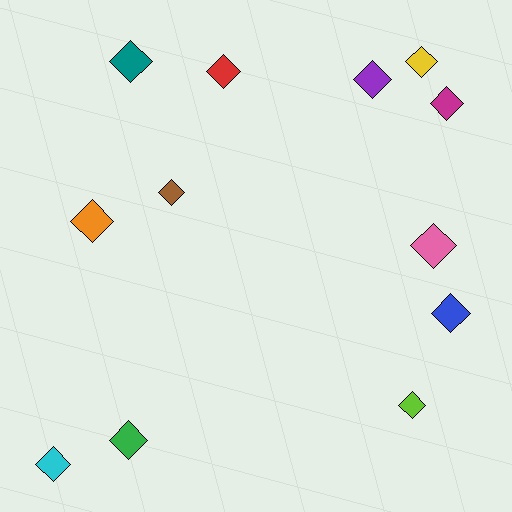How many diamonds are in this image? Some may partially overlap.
There are 12 diamonds.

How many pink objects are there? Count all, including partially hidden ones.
There is 1 pink object.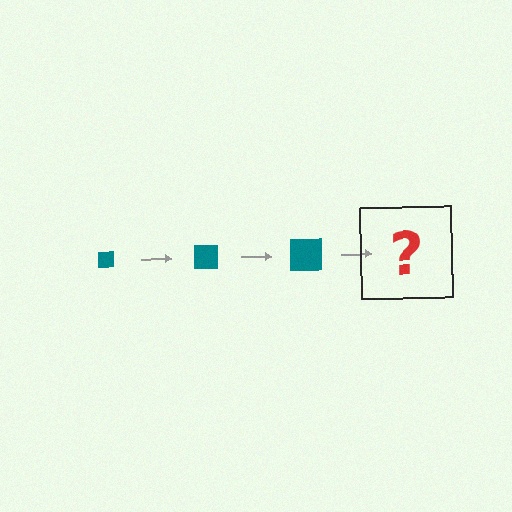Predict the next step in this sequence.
The next step is a teal square, larger than the previous one.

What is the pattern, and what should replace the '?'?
The pattern is that the square gets progressively larger each step. The '?' should be a teal square, larger than the previous one.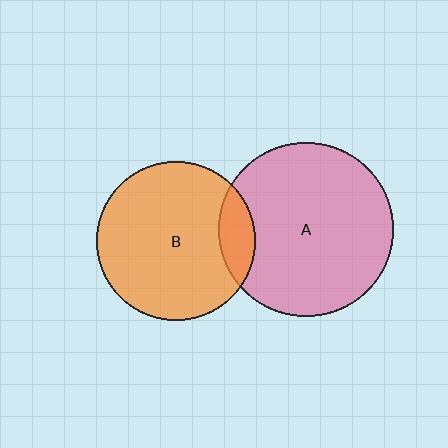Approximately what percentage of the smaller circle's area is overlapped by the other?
Approximately 15%.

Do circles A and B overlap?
Yes.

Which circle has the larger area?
Circle A (pink).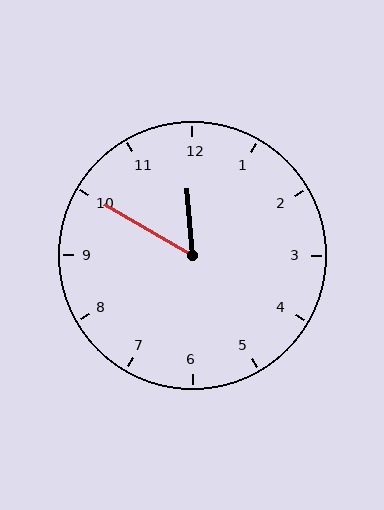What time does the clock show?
11:50.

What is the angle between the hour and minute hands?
Approximately 55 degrees.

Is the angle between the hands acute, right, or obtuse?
It is acute.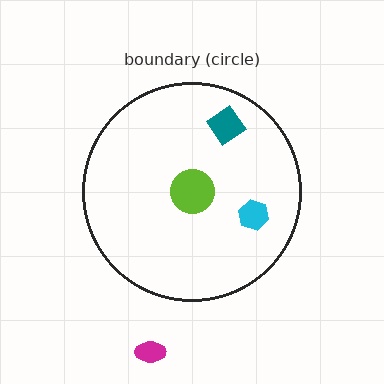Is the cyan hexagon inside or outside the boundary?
Inside.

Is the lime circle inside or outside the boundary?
Inside.